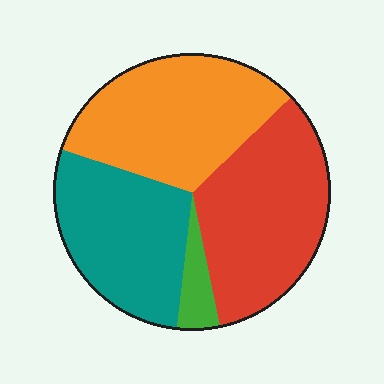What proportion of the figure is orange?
Orange takes up between a quarter and a half of the figure.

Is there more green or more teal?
Teal.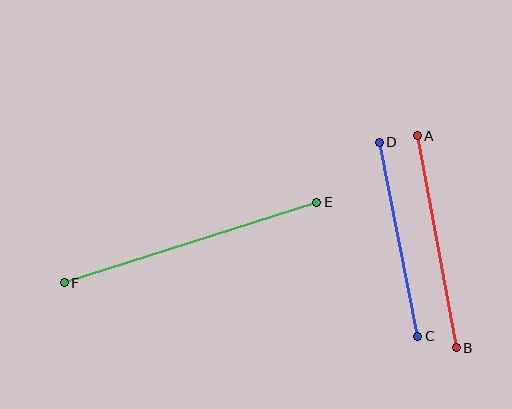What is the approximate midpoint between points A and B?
The midpoint is at approximately (437, 242) pixels.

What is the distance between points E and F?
The distance is approximately 265 pixels.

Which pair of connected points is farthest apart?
Points E and F are farthest apart.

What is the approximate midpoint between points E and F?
The midpoint is at approximately (190, 243) pixels.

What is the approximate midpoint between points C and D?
The midpoint is at approximately (399, 239) pixels.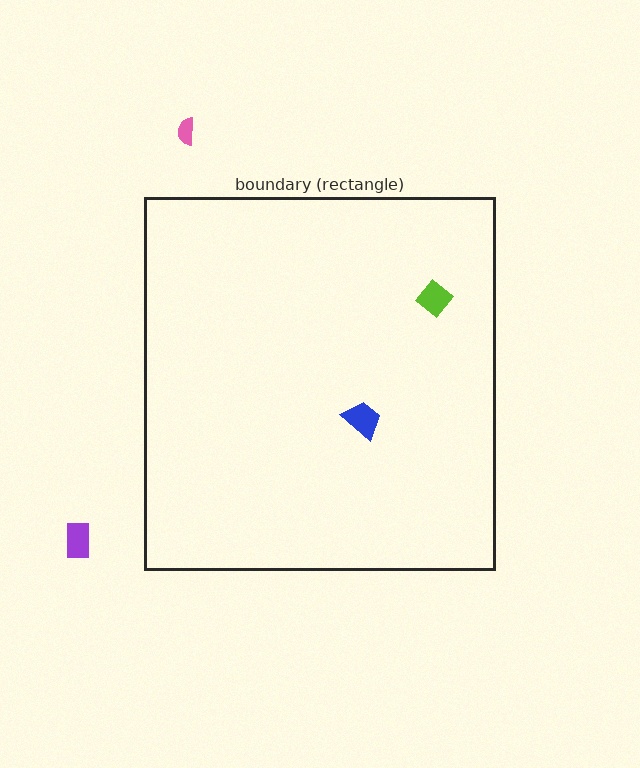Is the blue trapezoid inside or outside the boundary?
Inside.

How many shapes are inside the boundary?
2 inside, 2 outside.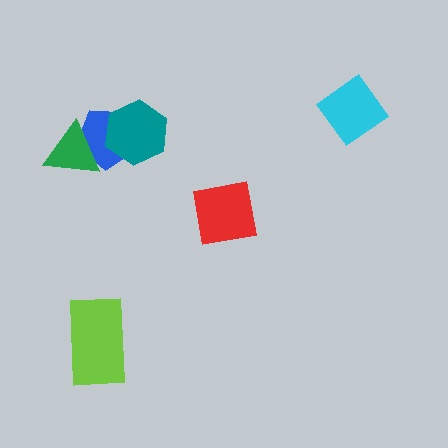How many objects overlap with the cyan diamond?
0 objects overlap with the cyan diamond.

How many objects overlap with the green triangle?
1 object overlaps with the green triangle.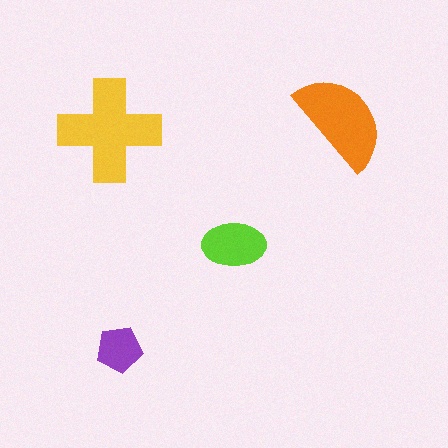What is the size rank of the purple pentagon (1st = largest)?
4th.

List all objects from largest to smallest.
The yellow cross, the orange semicircle, the lime ellipse, the purple pentagon.